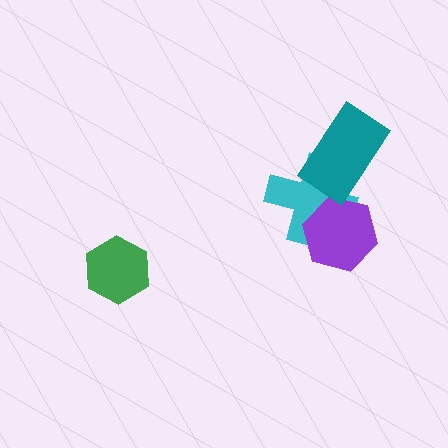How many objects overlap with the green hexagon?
0 objects overlap with the green hexagon.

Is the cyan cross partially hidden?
Yes, it is partially covered by another shape.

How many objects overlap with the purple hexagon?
1 object overlaps with the purple hexagon.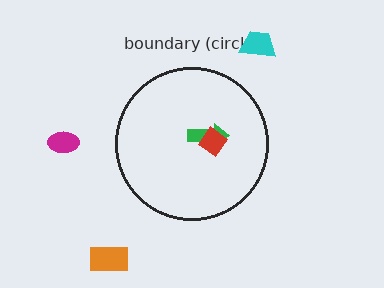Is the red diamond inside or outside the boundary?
Inside.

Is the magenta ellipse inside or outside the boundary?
Outside.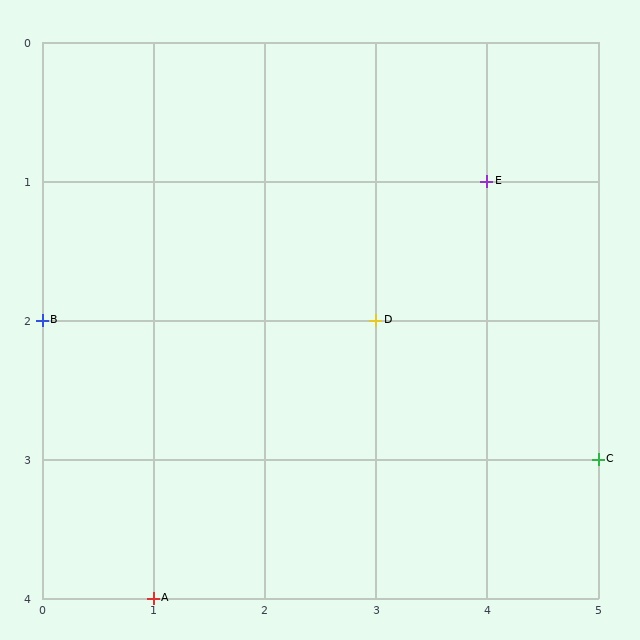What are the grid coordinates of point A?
Point A is at grid coordinates (1, 4).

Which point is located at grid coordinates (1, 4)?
Point A is at (1, 4).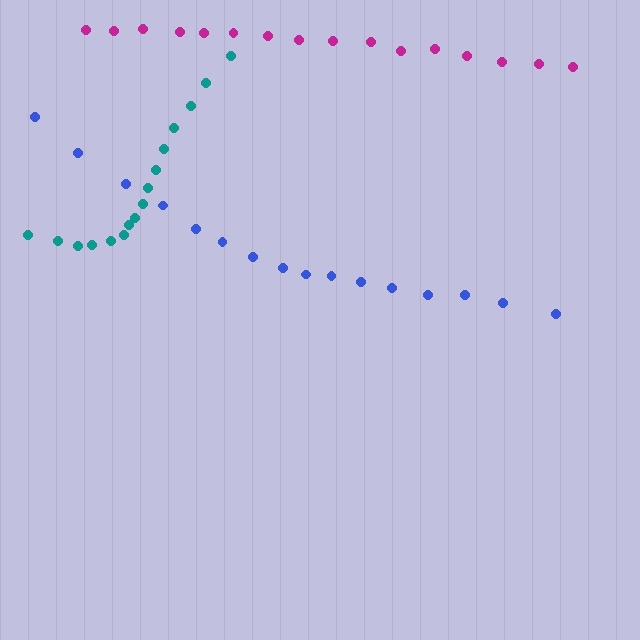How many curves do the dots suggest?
There are 3 distinct paths.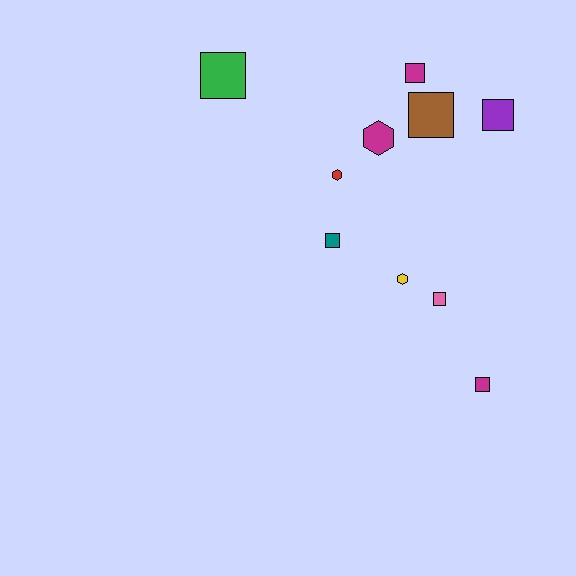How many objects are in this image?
There are 10 objects.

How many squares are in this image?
There are 7 squares.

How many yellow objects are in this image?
There is 1 yellow object.